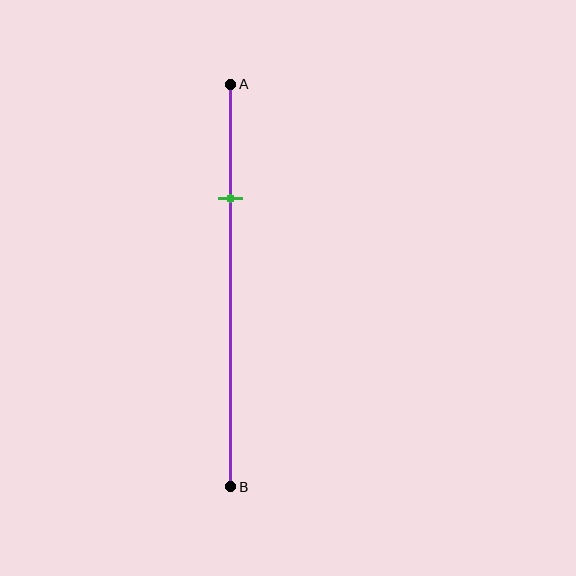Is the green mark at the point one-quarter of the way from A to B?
No, the mark is at about 30% from A, not at the 25% one-quarter point.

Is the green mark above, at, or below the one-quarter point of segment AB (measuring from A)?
The green mark is below the one-quarter point of segment AB.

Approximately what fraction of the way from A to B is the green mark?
The green mark is approximately 30% of the way from A to B.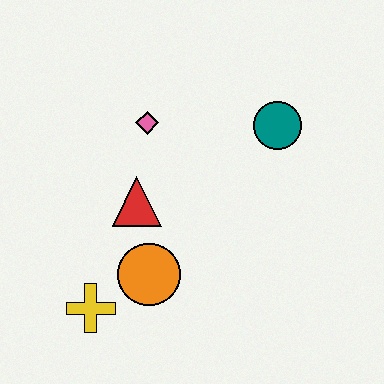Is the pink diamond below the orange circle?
No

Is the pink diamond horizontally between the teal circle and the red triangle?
Yes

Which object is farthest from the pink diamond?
The yellow cross is farthest from the pink diamond.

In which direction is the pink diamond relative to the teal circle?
The pink diamond is to the left of the teal circle.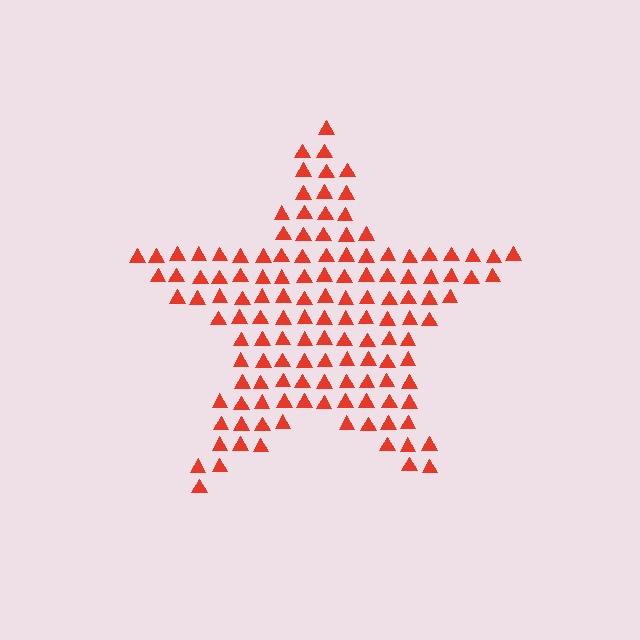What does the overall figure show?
The overall figure shows a star.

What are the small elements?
The small elements are triangles.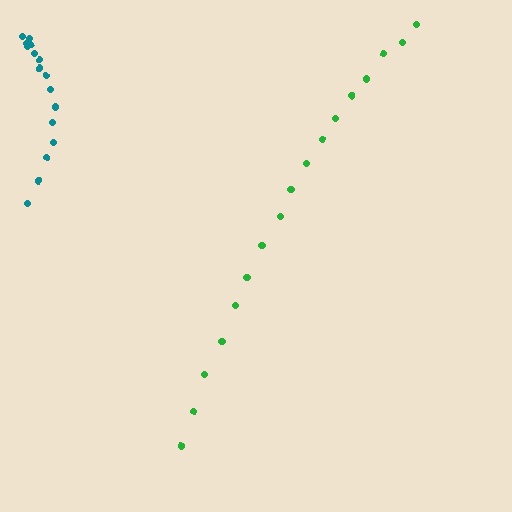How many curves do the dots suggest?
There are 2 distinct paths.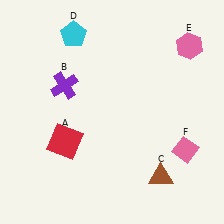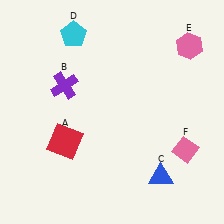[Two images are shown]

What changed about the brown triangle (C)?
In Image 1, C is brown. In Image 2, it changed to blue.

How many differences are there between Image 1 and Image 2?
There is 1 difference between the two images.